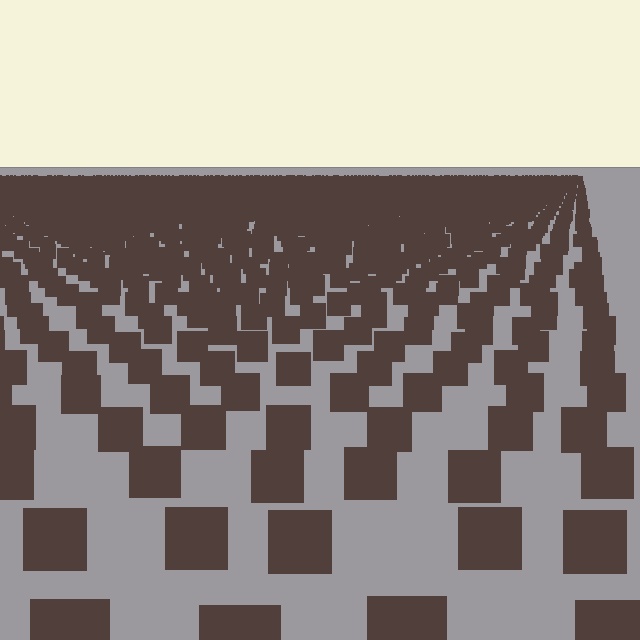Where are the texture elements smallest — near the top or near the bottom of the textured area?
Near the top.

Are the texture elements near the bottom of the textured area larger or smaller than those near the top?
Larger. Near the bottom, elements are closer to the viewer and appear at a bigger on-screen size.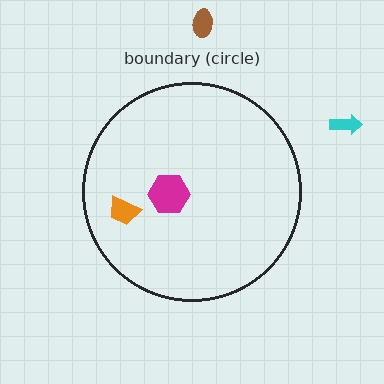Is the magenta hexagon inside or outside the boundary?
Inside.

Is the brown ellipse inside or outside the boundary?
Outside.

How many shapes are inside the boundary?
2 inside, 2 outside.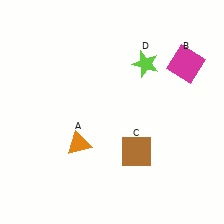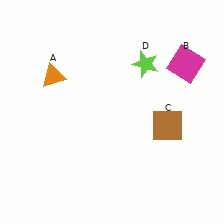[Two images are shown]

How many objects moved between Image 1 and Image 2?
2 objects moved between the two images.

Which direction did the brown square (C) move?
The brown square (C) moved right.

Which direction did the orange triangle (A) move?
The orange triangle (A) moved up.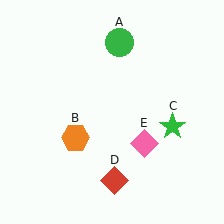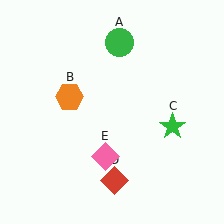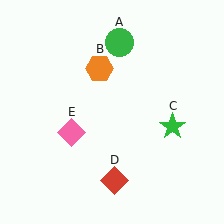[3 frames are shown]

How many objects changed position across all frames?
2 objects changed position: orange hexagon (object B), pink diamond (object E).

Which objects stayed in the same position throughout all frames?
Green circle (object A) and green star (object C) and red diamond (object D) remained stationary.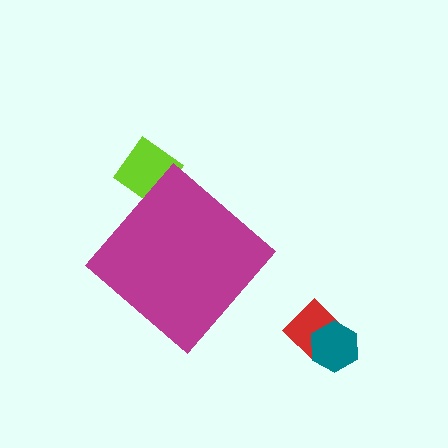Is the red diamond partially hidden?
No, the red diamond is fully visible.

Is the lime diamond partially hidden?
Yes, the lime diamond is partially hidden behind the magenta diamond.